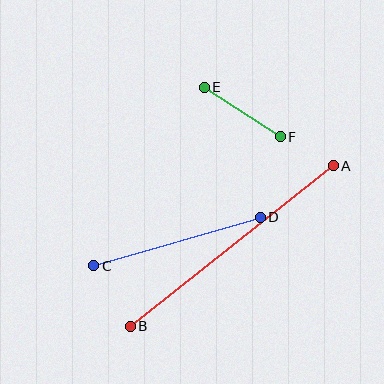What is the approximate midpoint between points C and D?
The midpoint is at approximately (177, 241) pixels.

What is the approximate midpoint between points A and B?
The midpoint is at approximately (232, 246) pixels.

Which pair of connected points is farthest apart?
Points A and B are farthest apart.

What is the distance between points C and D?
The distance is approximately 173 pixels.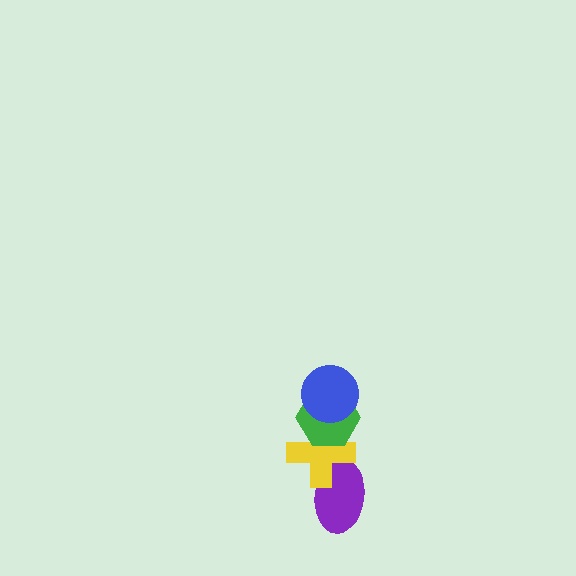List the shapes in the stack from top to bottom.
From top to bottom: the blue circle, the green hexagon, the yellow cross, the purple ellipse.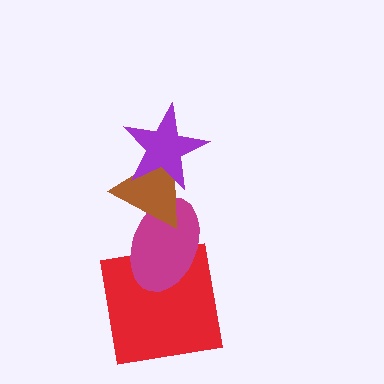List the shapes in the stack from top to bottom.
From top to bottom: the purple star, the brown triangle, the magenta ellipse, the red square.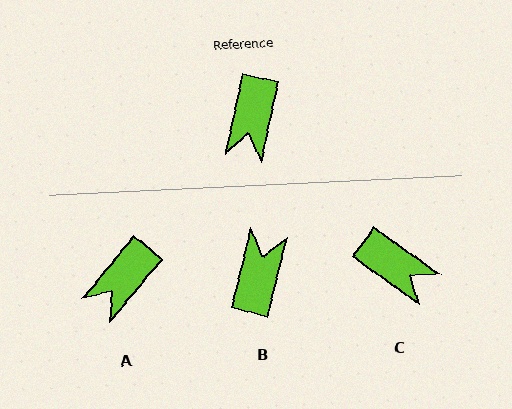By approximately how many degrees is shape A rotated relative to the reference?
Approximately 28 degrees clockwise.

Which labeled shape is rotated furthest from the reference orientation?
B, about 178 degrees away.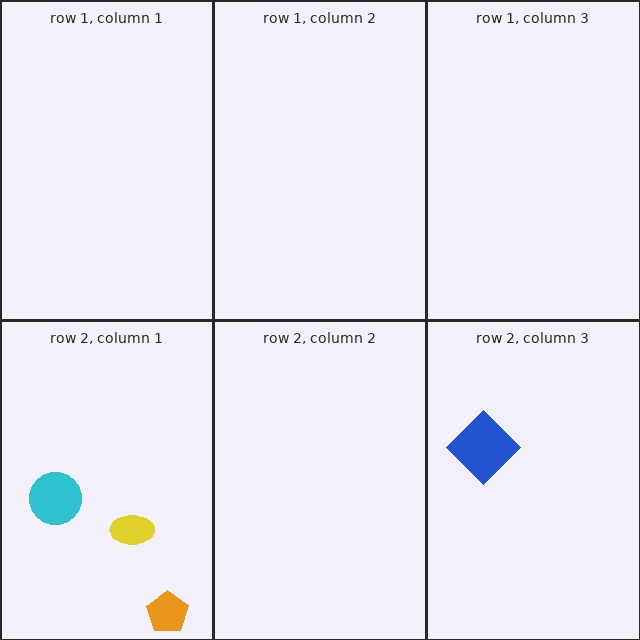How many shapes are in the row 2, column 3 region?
1.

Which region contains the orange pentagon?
The row 2, column 1 region.